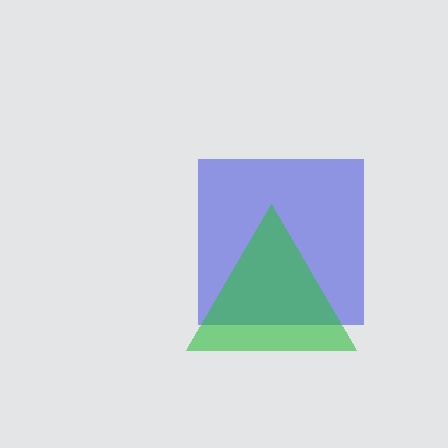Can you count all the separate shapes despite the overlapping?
Yes, there are 2 separate shapes.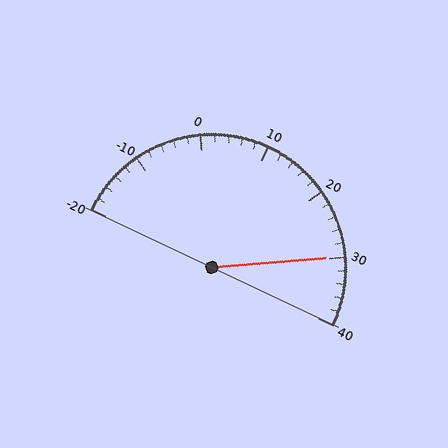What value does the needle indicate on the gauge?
The needle indicates approximately 30.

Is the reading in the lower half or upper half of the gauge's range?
The reading is in the upper half of the range (-20 to 40).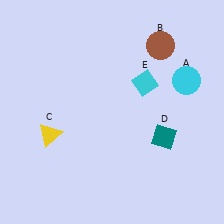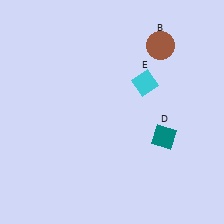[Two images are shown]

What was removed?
The cyan circle (A), the yellow triangle (C) were removed in Image 2.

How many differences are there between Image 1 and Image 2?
There are 2 differences between the two images.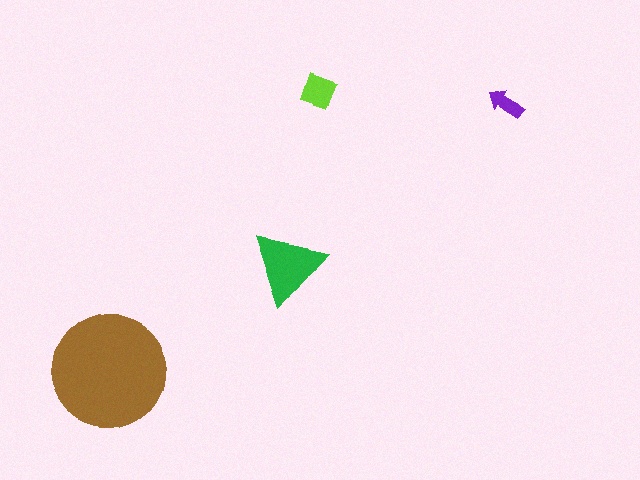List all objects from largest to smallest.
The brown circle, the green triangle, the lime diamond, the purple arrow.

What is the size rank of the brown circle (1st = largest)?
1st.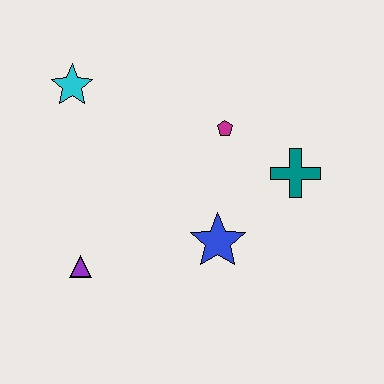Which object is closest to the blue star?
The teal cross is closest to the blue star.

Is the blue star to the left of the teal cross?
Yes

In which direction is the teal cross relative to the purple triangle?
The teal cross is to the right of the purple triangle.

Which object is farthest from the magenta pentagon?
The purple triangle is farthest from the magenta pentagon.